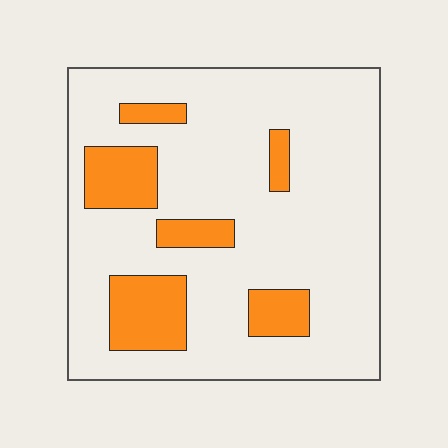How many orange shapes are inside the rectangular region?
6.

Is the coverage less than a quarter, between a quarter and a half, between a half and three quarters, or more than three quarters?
Less than a quarter.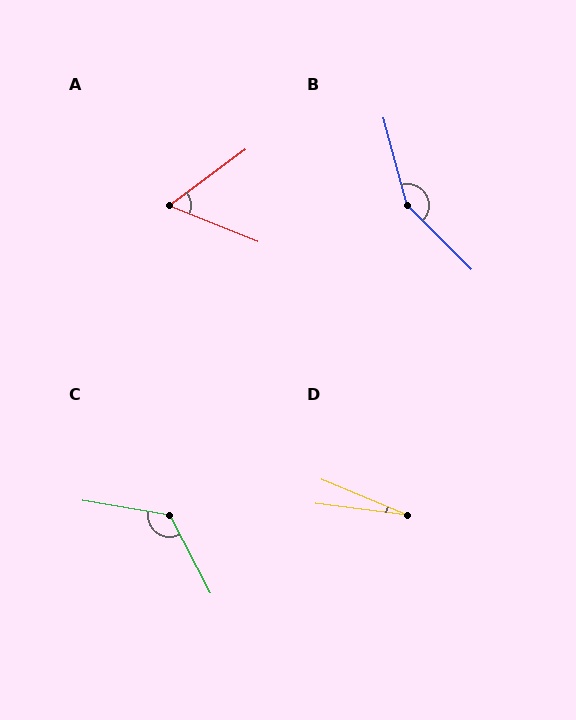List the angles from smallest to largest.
D (16°), A (58°), C (127°), B (150°).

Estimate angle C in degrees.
Approximately 127 degrees.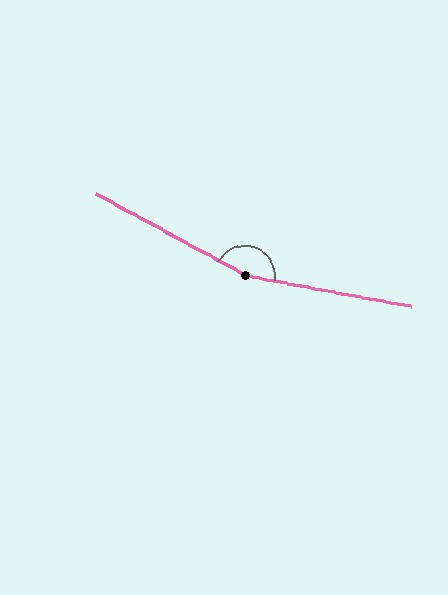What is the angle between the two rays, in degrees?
Approximately 162 degrees.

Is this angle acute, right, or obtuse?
It is obtuse.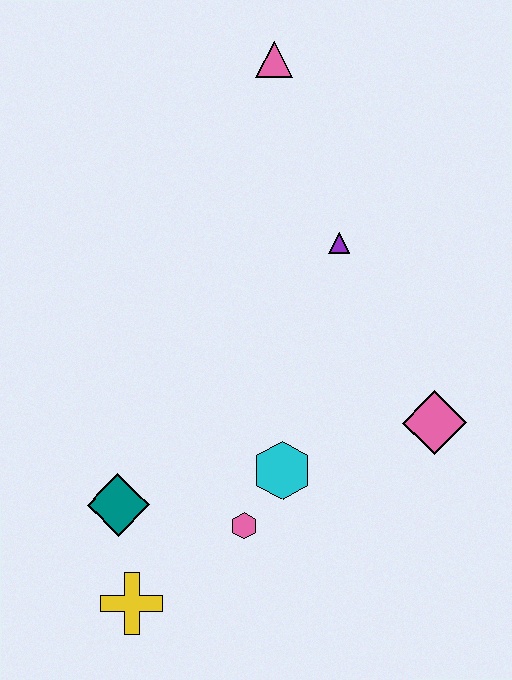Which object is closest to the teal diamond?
The yellow cross is closest to the teal diamond.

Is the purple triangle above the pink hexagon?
Yes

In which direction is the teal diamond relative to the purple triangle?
The teal diamond is below the purple triangle.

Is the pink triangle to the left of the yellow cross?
No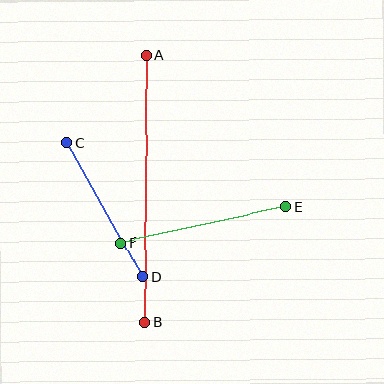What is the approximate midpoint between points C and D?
The midpoint is at approximately (104, 210) pixels.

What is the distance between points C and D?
The distance is approximately 154 pixels.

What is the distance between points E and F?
The distance is approximately 169 pixels.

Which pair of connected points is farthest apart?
Points A and B are farthest apart.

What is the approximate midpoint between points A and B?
The midpoint is at approximately (146, 189) pixels.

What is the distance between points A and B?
The distance is approximately 267 pixels.